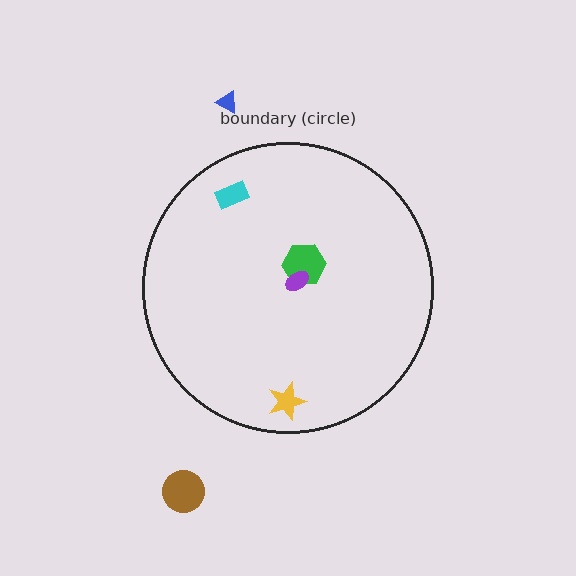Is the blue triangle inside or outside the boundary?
Outside.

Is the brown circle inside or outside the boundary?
Outside.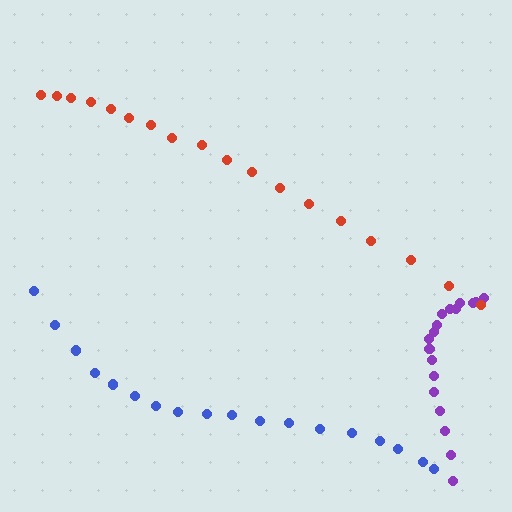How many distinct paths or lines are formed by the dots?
There are 3 distinct paths.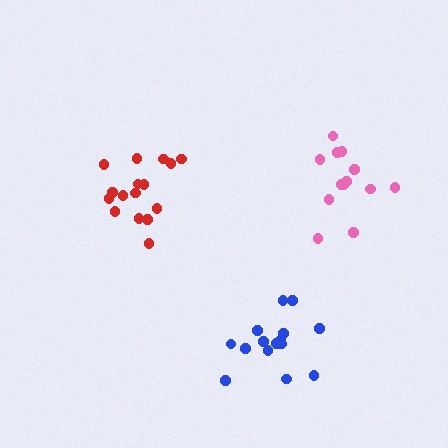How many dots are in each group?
Group 1: 15 dots, Group 2: 13 dots, Group 3: 16 dots (44 total).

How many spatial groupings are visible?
There are 3 spatial groupings.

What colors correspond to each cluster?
The clusters are colored: blue, pink, red.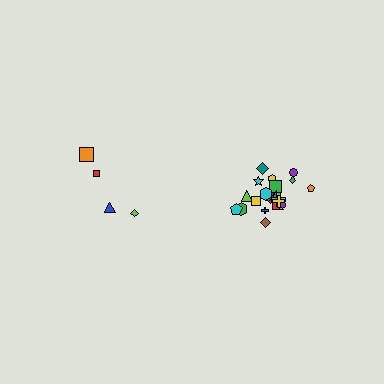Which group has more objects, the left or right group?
The right group.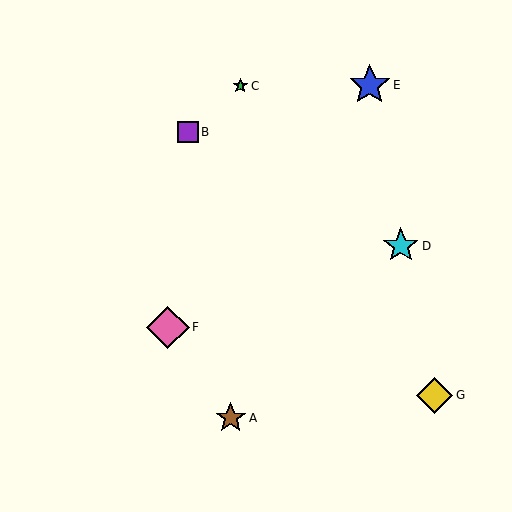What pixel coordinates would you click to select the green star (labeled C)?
Click at (240, 86) to select the green star C.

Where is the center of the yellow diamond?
The center of the yellow diamond is at (435, 395).